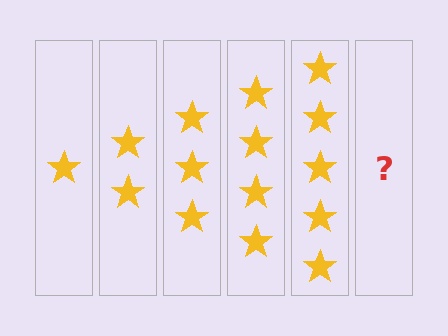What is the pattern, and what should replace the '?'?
The pattern is that each step adds one more star. The '?' should be 6 stars.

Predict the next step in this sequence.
The next step is 6 stars.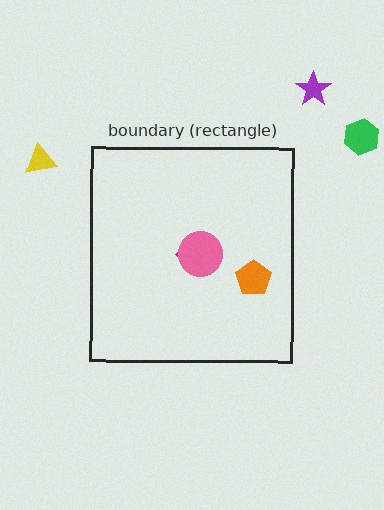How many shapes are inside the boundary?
3 inside, 3 outside.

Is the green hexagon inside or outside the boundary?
Outside.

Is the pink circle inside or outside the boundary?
Inside.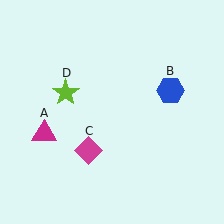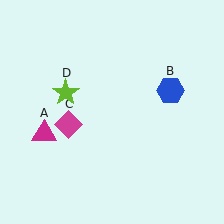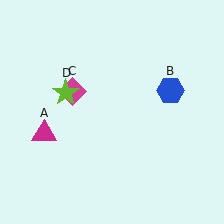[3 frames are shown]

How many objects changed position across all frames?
1 object changed position: magenta diamond (object C).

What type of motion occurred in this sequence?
The magenta diamond (object C) rotated clockwise around the center of the scene.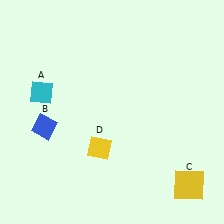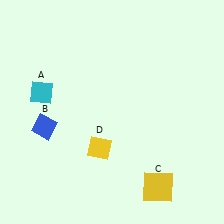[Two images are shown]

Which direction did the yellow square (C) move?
The yellow square (C) moved left.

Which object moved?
The yellow square (C) moved left.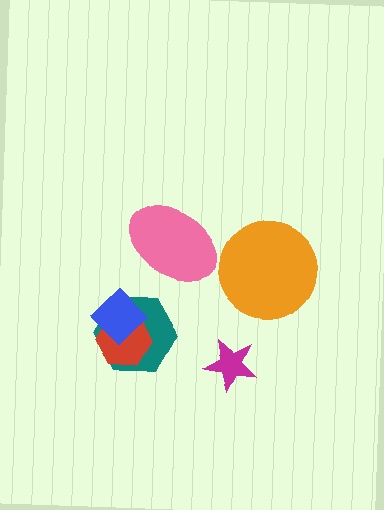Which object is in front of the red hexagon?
The blue diamond is in front of the red hexagon.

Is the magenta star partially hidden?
No, no other shape covers it.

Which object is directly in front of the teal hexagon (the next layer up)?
The red hexagon is directly in front of the teal hexagon.